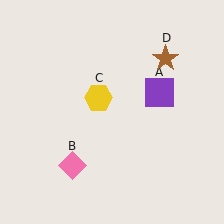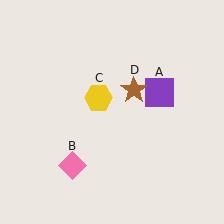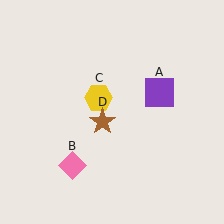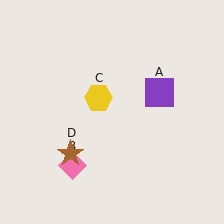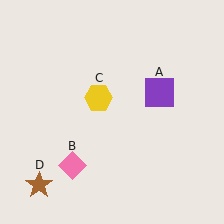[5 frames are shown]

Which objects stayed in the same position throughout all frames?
Purple square (object A) and pink diamond (object B) and yellow hexagon (object C) remained stationary.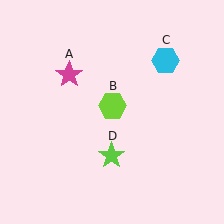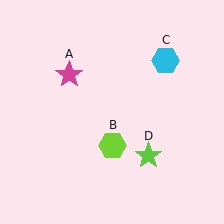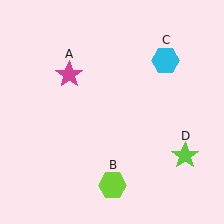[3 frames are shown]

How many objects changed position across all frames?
2 objects changed position: lime hexagon (object B), lime star (object D).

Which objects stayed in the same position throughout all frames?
Magenta star (object A) and cyan hexagon (object C) remained stationary.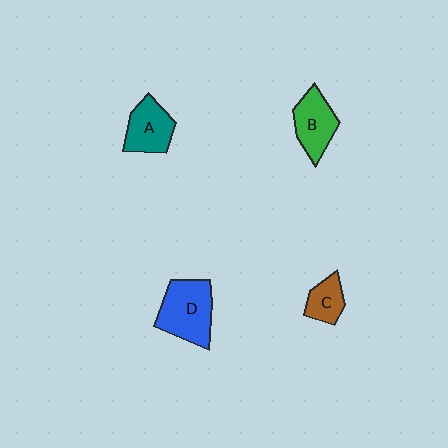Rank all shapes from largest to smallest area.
From largest to smallest: D (blue), B (green), A (teal), C (brown).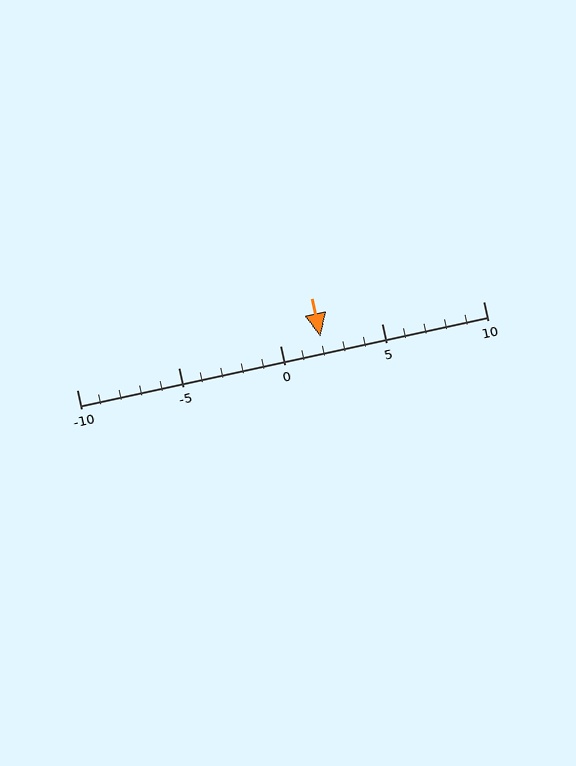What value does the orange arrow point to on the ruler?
The orange arrow points to approximately 2.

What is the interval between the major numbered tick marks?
The major tick marks are spaced 5 units apart.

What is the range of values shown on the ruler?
The ruler shows values from -10 to 10.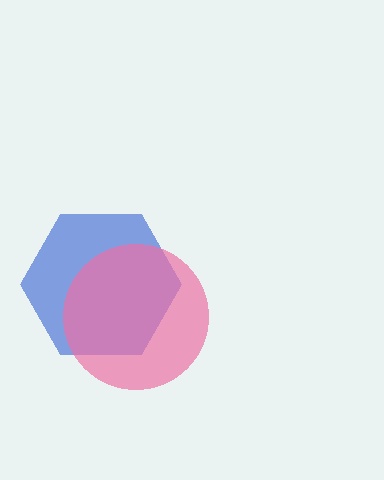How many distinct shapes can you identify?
There are 2 distinct shapes: a blue hexagon, a pink circle.